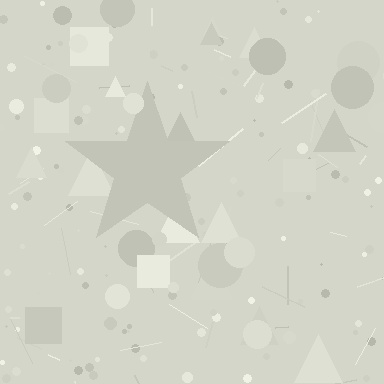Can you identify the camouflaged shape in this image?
The camouflaged shape is a star.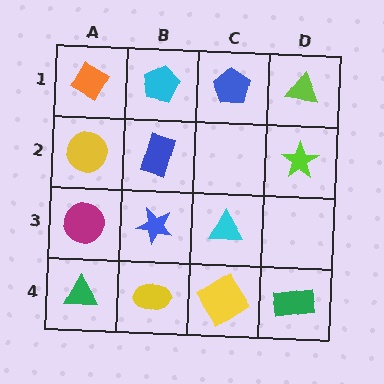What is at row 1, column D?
A lime triangle.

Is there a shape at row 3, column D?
No, that cell is empty.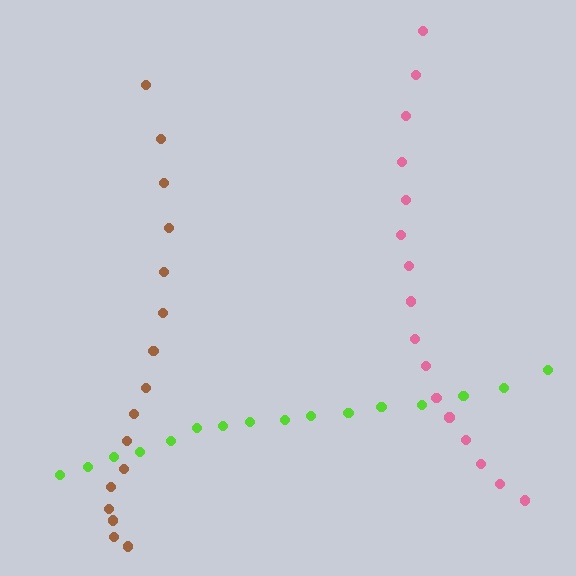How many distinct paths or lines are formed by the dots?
There are 3 distinct paths.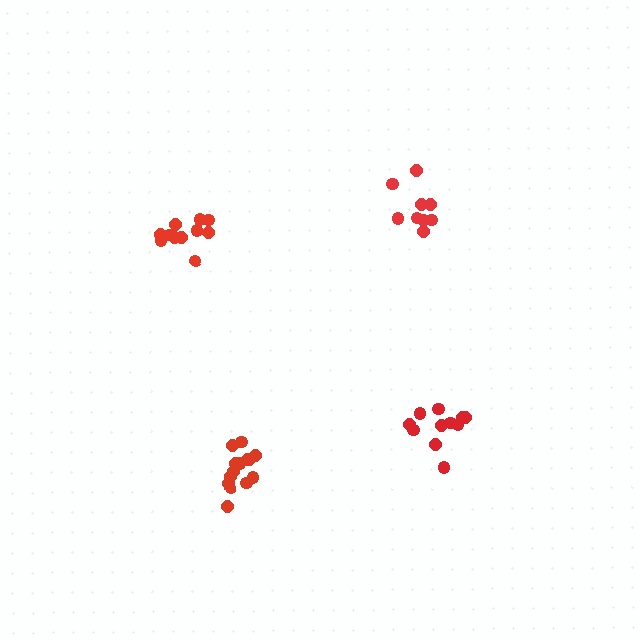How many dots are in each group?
Group 1: 11 dots, Group 2: 9 dots, Group 3: 14 dots, Group 4: 11 dots (45 total).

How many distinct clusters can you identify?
There are 4 distinct clusters.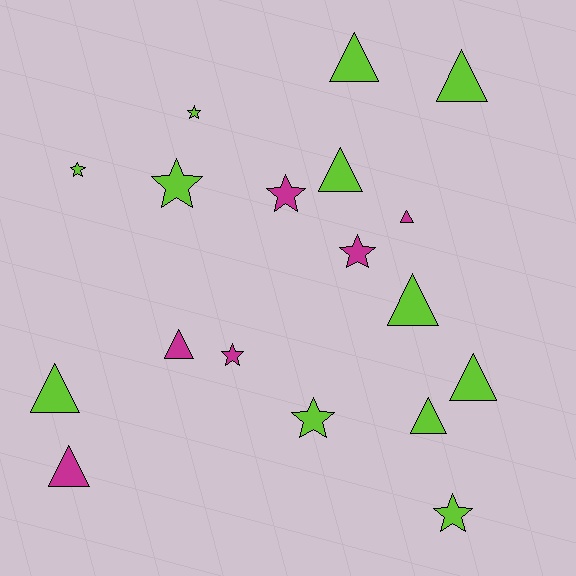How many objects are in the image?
There are 18 objects.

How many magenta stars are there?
There are 3 magenta stars.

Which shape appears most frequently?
Triangle, with 10 objects.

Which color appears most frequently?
Lime, with 12 objects.